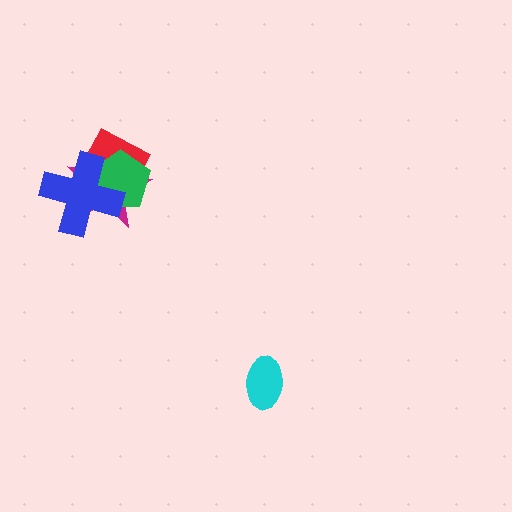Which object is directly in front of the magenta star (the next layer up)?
The red square is directly in front of the magenta star.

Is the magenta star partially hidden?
Yes, it is partially covered by another shape.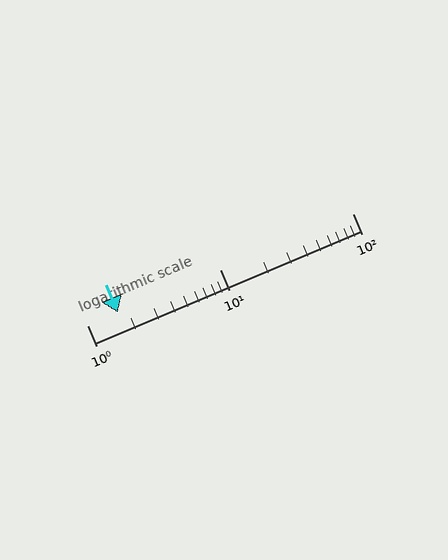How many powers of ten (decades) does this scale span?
The scale spans 2 decades, from 1 to 100.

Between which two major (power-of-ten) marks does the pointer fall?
The pointer is between 1 and 10.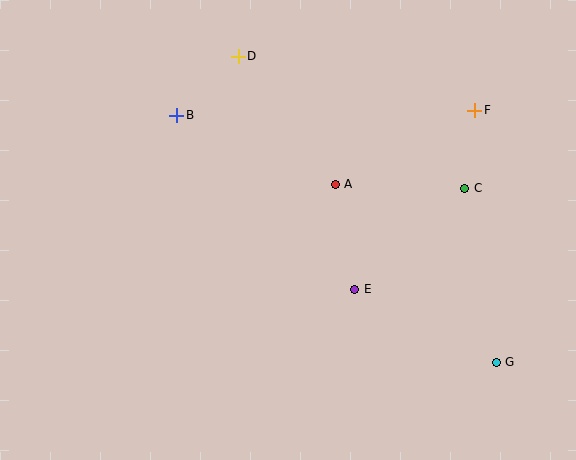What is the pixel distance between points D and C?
The distance between D and C is 262 pixels.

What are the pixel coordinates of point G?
Point G is at (496, 362).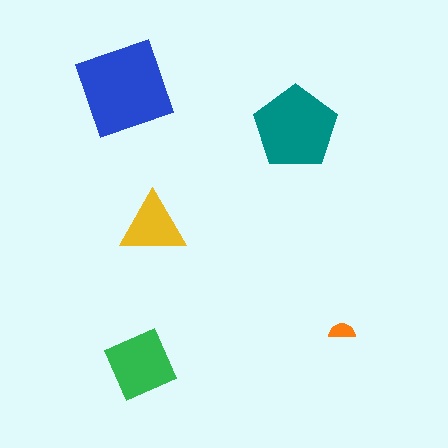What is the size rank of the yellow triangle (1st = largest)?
4th.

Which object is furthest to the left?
The blue square is leftmost.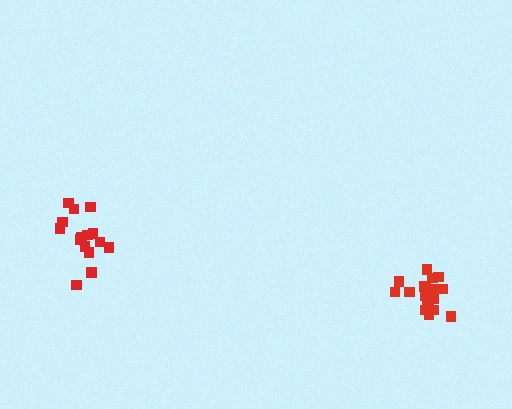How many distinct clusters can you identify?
There are 2 distinct clusters.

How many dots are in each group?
Group 1: 19 dots, Group 2: 15 dots (34 total).